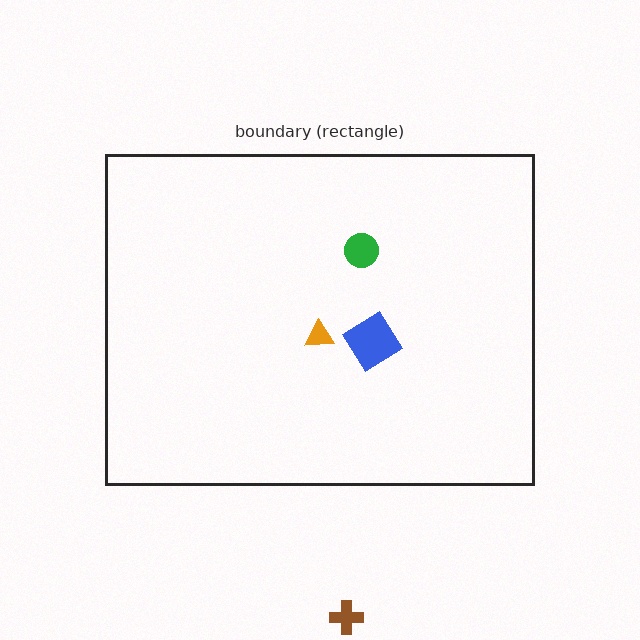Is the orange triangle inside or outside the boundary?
Inside.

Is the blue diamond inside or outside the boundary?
Inside.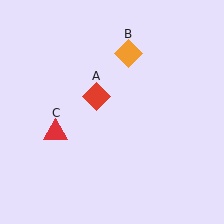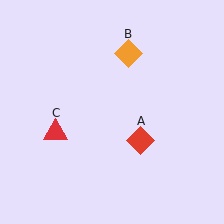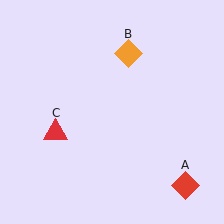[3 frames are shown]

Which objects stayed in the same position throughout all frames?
Orange diamond (object B) and red triangle (object C) remained stationary.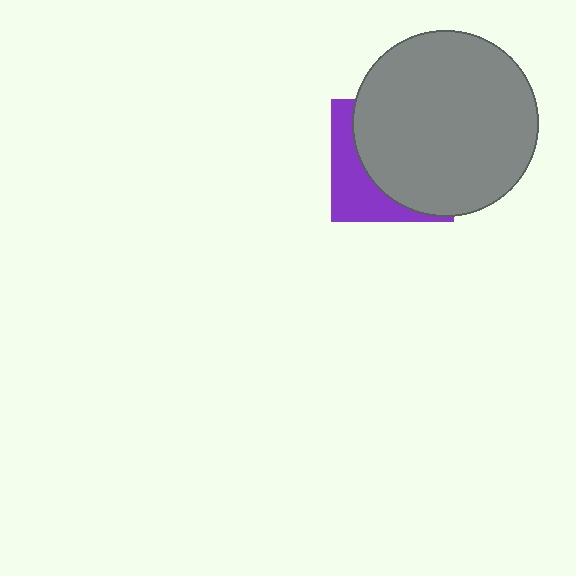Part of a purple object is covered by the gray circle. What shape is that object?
It is a square.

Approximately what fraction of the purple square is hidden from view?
Roughly 67% of the purple square is hidden behind the gray circle.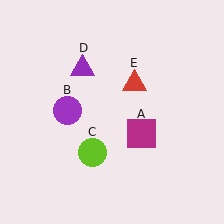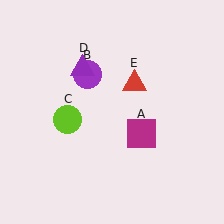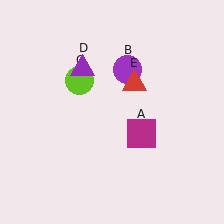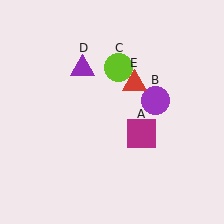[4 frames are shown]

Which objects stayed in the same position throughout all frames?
Magenta square (object A) and purple triangle (object D) and red triangle (object E) remained stationary.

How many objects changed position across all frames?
2 objects changed position: purple circle (object B), lime circle (object C).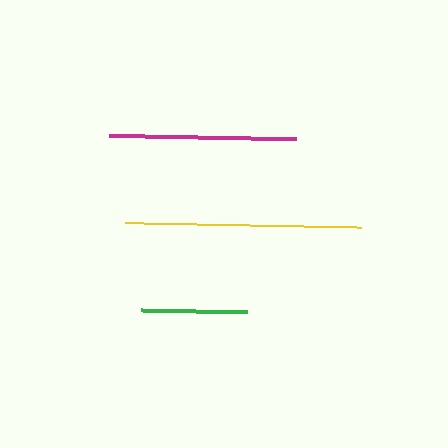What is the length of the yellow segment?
The yellow segment is approximately 236 pixels long.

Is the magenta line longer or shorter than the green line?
The magenta line is longer than the green line.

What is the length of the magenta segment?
The magenta segment is approximately 186 pixels long.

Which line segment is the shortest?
The green line is the shortest at approximately 107 pixels.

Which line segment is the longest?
The yellow line is the longest at approximately 236 pixels.